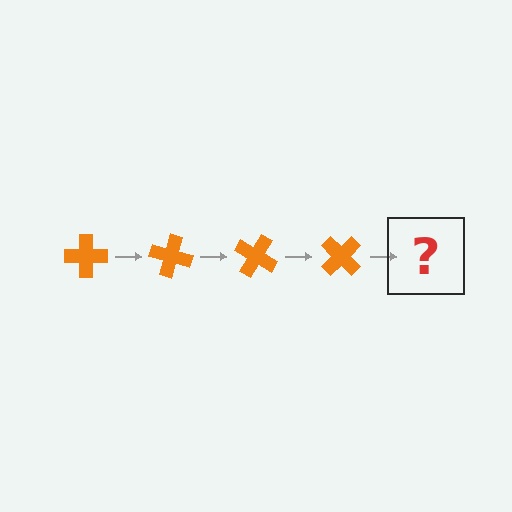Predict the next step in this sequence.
The next step is an orange cross rotated 60 degrees.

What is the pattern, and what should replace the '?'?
The pattern is that the cross rotates 15 degrees each step. The '?' should be an orange cross rotated 60 degrees.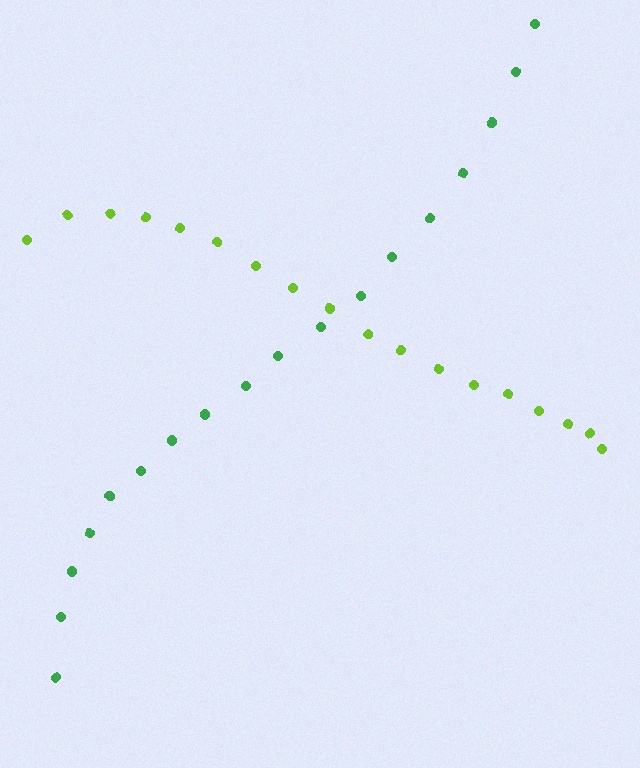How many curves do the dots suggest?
There are 2 distinct paths.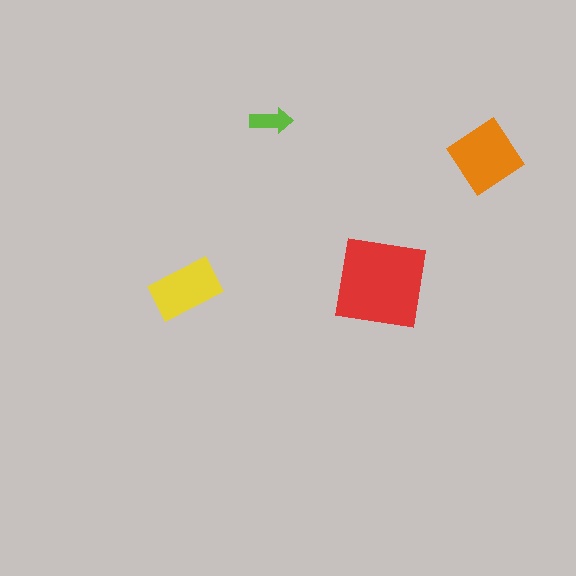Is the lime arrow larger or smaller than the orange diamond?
Smaller.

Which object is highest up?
The lime arrow is topmost.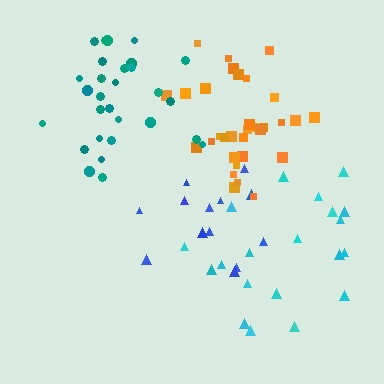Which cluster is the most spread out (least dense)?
Blue.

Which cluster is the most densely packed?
Orange.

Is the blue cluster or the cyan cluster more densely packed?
Cyan.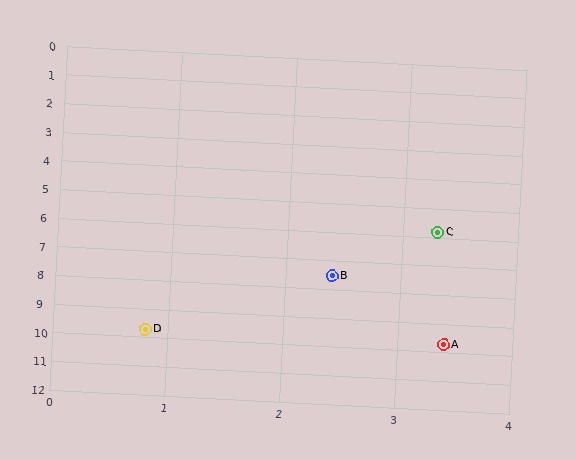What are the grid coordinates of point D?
Point D is at approximately (0.8, 9.7).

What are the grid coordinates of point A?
Point A is at approximately (3.4, 9.7).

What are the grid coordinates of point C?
Point C is at approximately (3.3, 5.8).